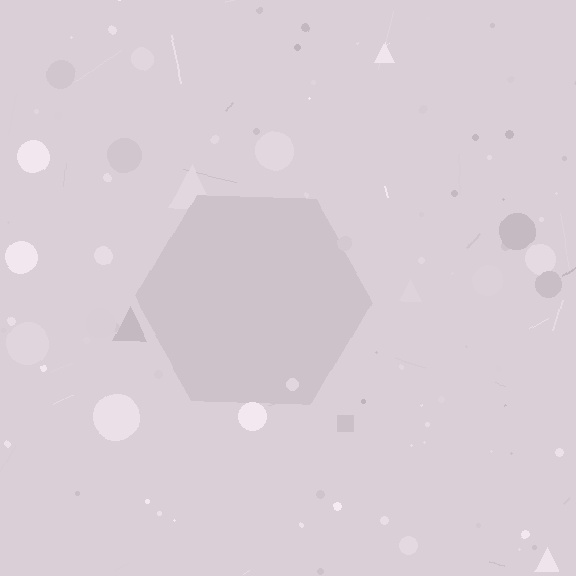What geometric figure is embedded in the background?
A hexagon is embedded in the background.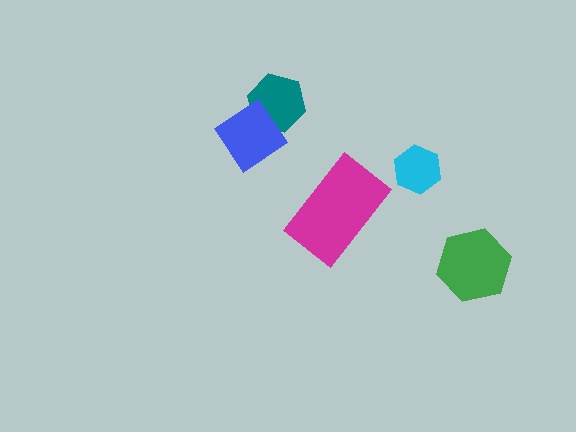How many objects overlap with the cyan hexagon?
0 objects overlap with the cyan hexagon.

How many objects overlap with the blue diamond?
1 object overlaps with the blue diamond.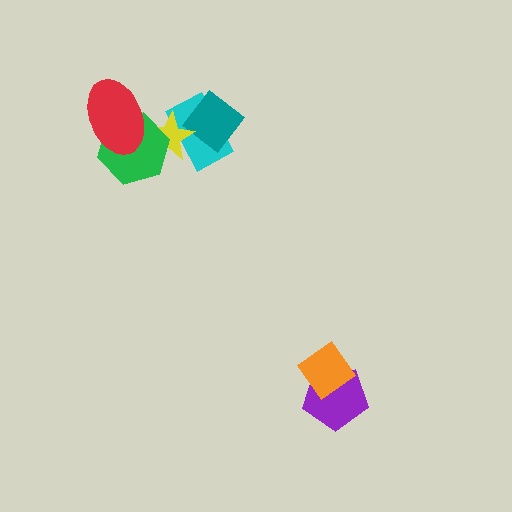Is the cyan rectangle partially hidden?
Yes, it is partially covered by another shape.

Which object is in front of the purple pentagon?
The orange diamond is in front of the purple pentagon.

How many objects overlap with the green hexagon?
2 objects overlap with the green hexagon.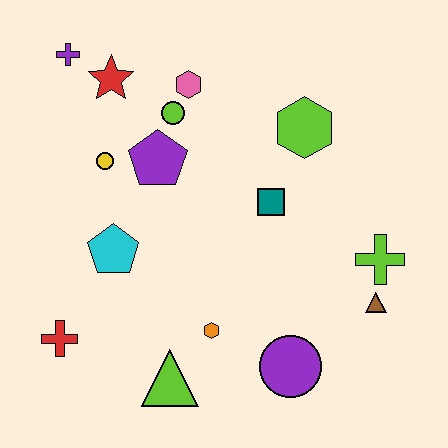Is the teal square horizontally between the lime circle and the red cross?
No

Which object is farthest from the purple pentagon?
The brown triangle is farthest from the purple pentagon.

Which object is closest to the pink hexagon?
The lime circle is closest to the pink hexagon.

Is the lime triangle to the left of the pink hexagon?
Yes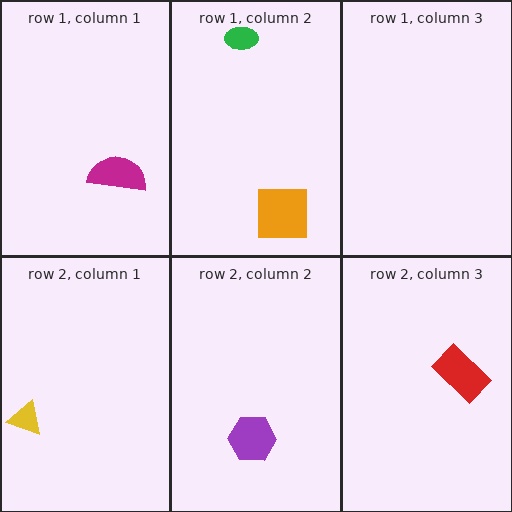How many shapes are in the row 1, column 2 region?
2.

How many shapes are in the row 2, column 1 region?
1.